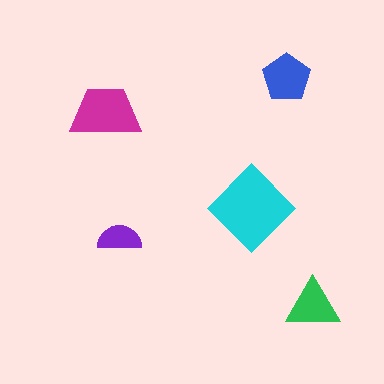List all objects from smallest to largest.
The purple semicircle, the green triangle, the blue pentagon, the magenta trapezoid, the cyan diamond.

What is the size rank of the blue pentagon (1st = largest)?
3rd.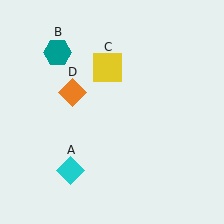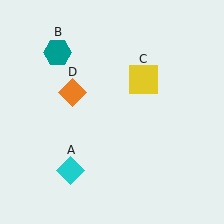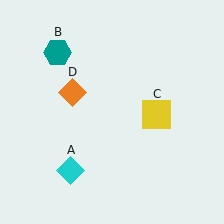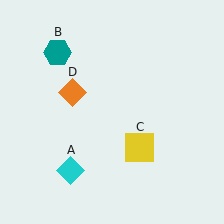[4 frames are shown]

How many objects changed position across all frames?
1 object changed position: yellow square (object C).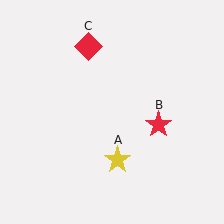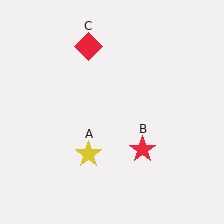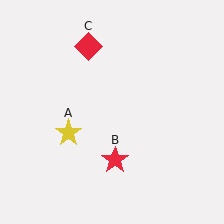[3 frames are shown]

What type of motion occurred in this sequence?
The yellow star (object A), red star (object B) rotated clockwise around the center of the scene.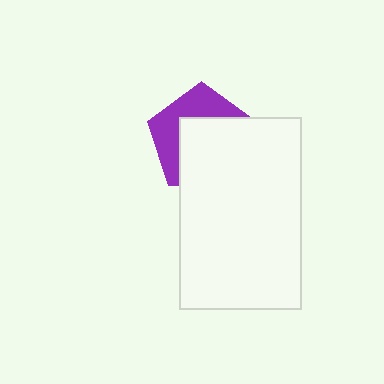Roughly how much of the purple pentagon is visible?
A small part of it is visible (roughly 42%).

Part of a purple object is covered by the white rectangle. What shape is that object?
It is a pentagon.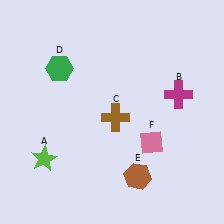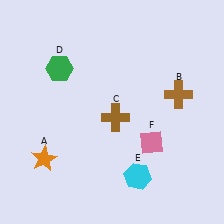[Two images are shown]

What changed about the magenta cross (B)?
In Image 1, B is magenta. In Image 2, it changed to brown.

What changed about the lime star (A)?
In Image 1, A is lime. In Image 2, it changed to orange.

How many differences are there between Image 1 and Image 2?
There are 3 differences between the two images.